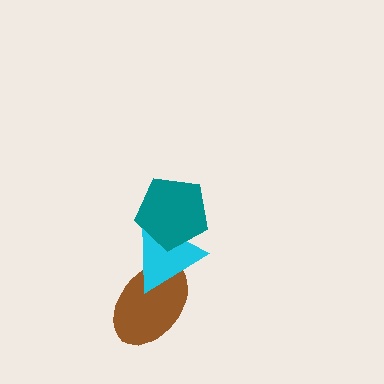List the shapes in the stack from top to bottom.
From top to bottom: the teal pentagon, the cyan triangle, the brown ellipse.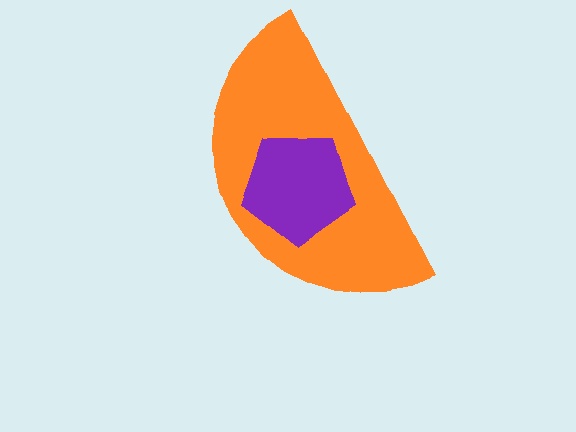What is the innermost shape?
The purple pentagon.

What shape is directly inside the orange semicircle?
The purple pentagon.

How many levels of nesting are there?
2.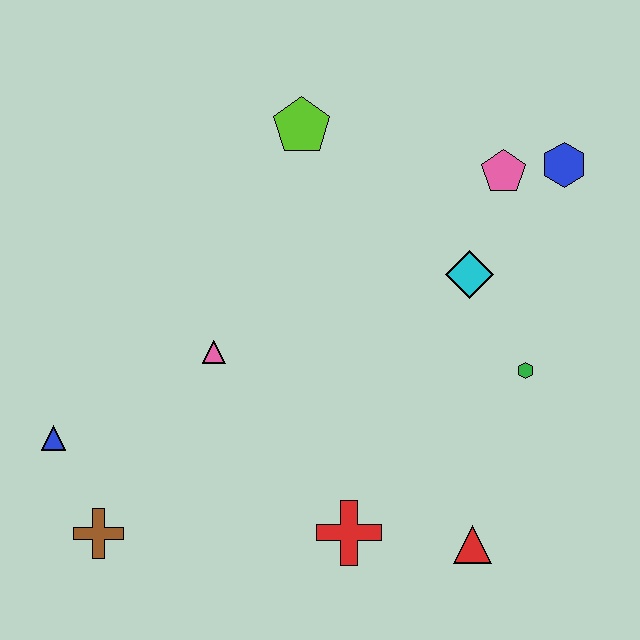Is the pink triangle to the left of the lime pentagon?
Yes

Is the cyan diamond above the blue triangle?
Yes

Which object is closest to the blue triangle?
The brown cross is closest to the blue triangle.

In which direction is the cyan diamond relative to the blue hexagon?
The cyan diamond is below the blue hexagon.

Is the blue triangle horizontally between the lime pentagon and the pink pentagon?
No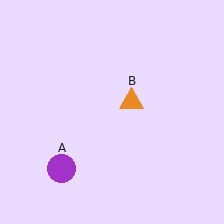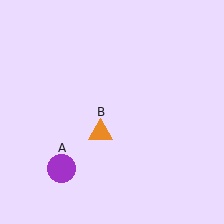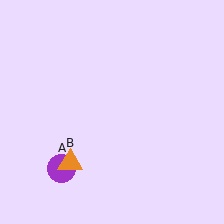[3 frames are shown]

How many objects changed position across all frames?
1 object changed position: orange triangle (object B).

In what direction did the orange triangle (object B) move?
The orange triangle (object B) moved down and to the left.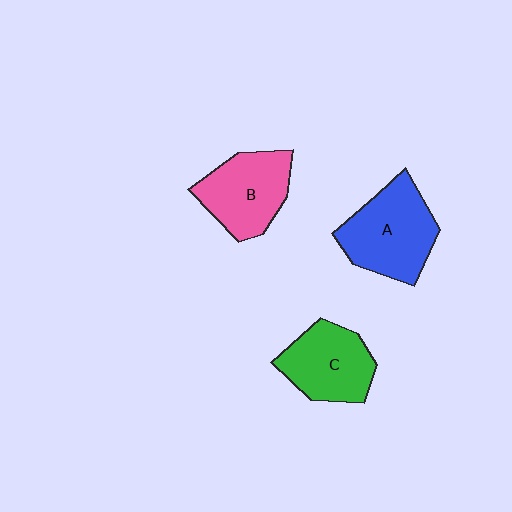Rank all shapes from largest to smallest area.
From largest to smallest: A (blue), B (pink), C (green).